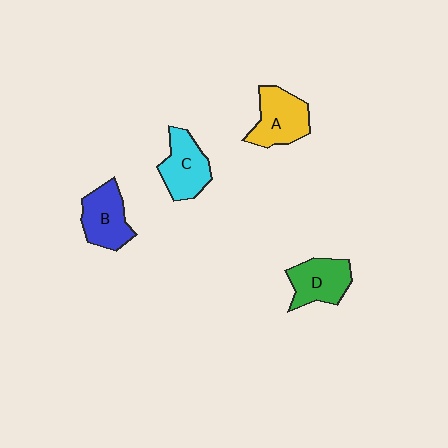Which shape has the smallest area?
Shape D (green).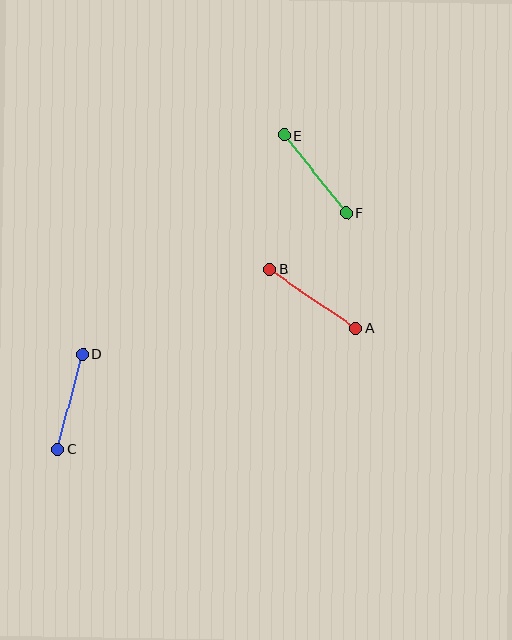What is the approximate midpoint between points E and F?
The midpoint is at approximately (315, 174) pixels.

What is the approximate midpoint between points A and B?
The midpoint is at approximately (312, 299) pixels.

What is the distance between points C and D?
The distance is approximately 98 pixels.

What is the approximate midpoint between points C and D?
The midpoint is at approximately (70, 402) pixels.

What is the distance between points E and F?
The distance is approximately 99 pixels.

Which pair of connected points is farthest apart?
Points A and B are farthest apart.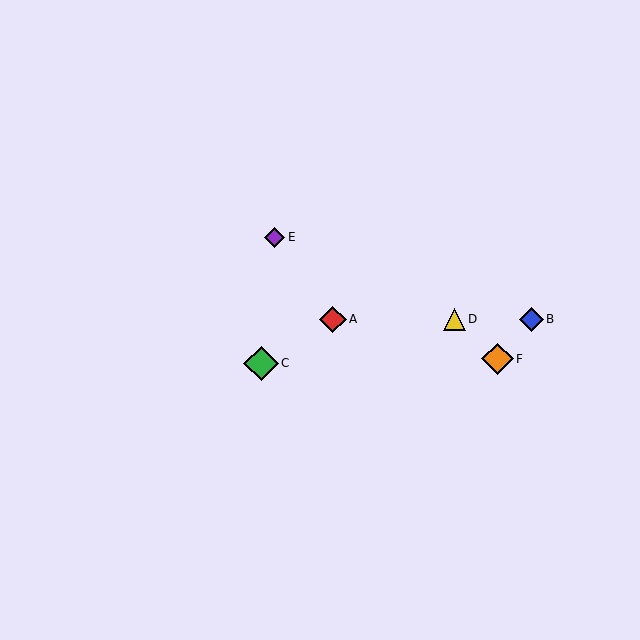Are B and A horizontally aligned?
Yes, both are at y≈319.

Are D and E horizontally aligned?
No, D is at y≈319 and E is at y≈237.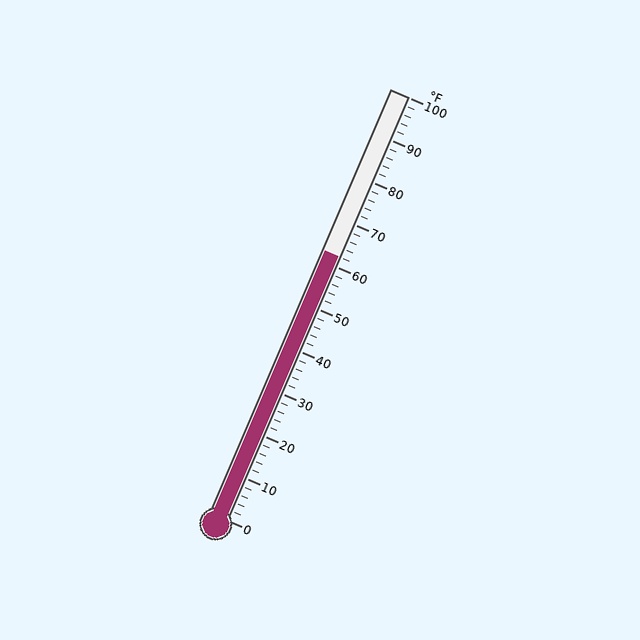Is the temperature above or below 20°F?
The temperature is above 20°F.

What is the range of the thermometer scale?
The thermometer scale ranges from 0°F to 100°F.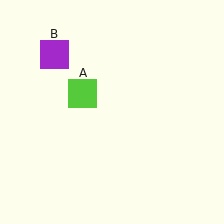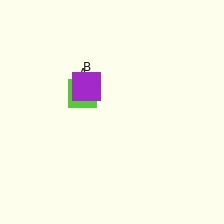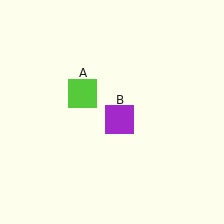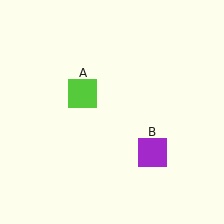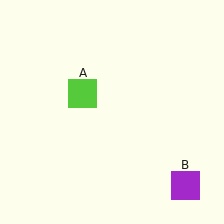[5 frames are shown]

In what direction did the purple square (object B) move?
The purple square (object B) moved down and to the right.